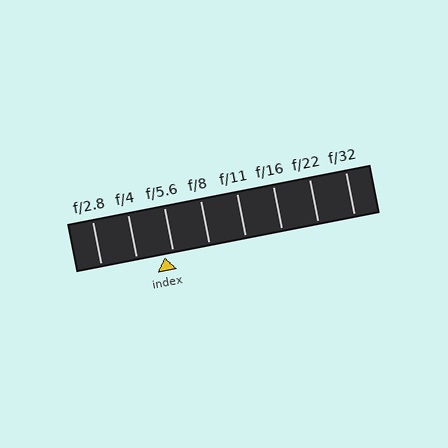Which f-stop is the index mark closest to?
The index mark is closest to f/5.6.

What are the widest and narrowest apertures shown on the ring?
The widest aperture shown is f/2.8 and the narrowest is f/32.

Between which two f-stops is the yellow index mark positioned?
The index mark is between f/4 and f/5.6.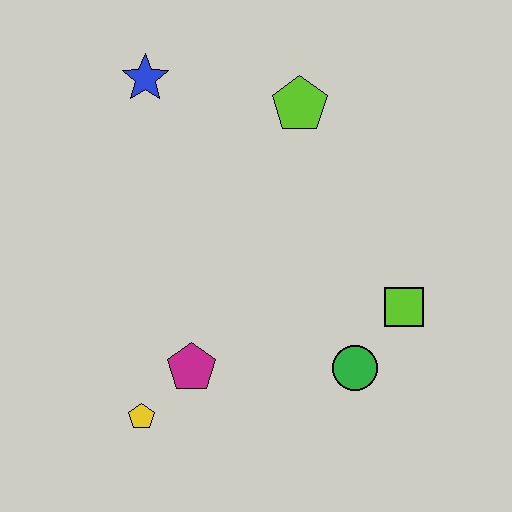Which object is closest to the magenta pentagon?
The yellow pentagon is closest to the magenta pentagon.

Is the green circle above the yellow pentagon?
Yes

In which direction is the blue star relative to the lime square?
The blue star is to the left of the lime square.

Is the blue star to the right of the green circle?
No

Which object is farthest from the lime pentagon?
The yellow pentagon is farthest from the lime pentagon.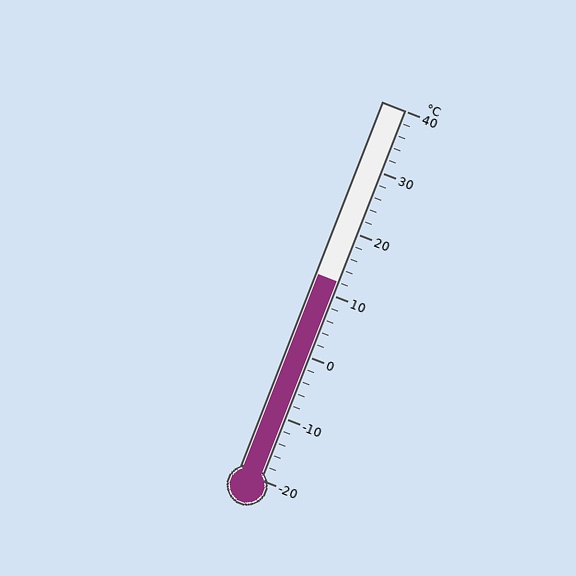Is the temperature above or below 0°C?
The temperature is above 0°C.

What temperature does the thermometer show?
The thermometer shows approximately 12°C.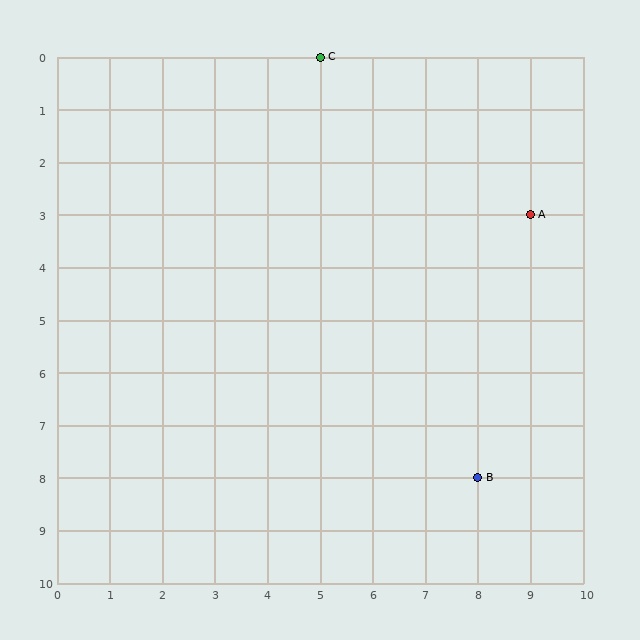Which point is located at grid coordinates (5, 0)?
Point C is at (5, 0).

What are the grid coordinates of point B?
Point B is at grid coordinates (8, 8).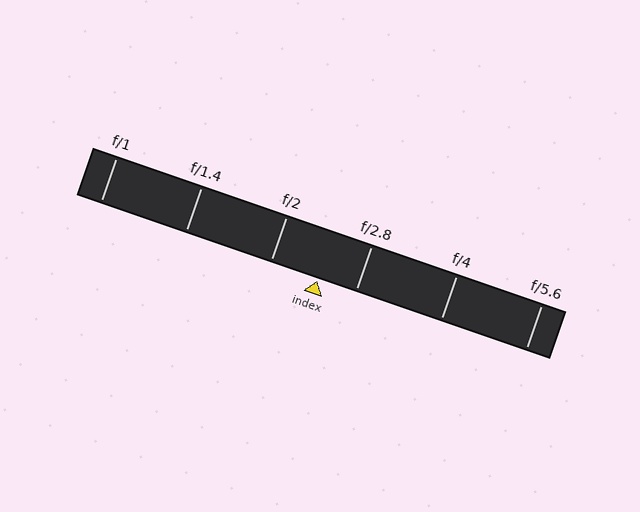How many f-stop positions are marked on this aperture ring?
There are 6 f-stop positions marked.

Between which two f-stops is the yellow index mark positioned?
The index mark is between f/2 and f/2.8.